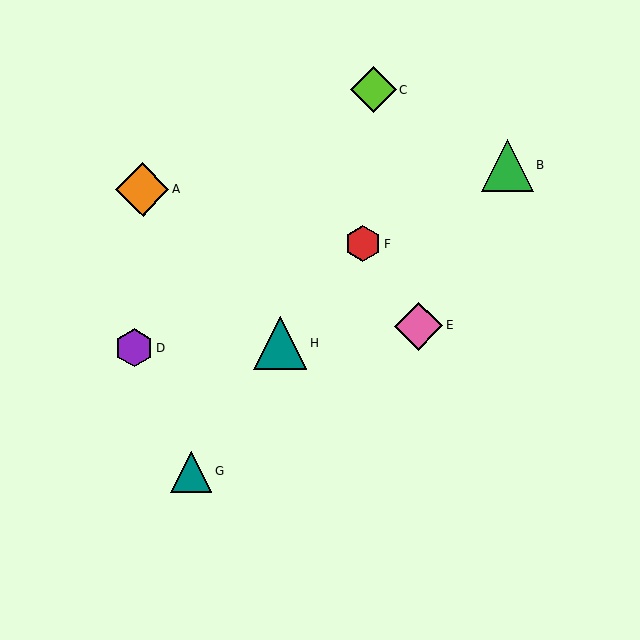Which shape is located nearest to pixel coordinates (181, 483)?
The teal triangle (labeled G) at (191, 471) is nearest to that location.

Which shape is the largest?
The orange diamond (labeled A) is the largest.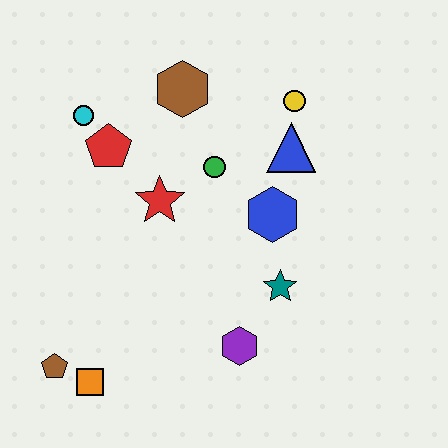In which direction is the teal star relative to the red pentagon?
The teal star is to the right of the red pentagon.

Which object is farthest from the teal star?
The cyan circle is farthest from the teal star.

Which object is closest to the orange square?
The brown pentagon is closest to the orange square.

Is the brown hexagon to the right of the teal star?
No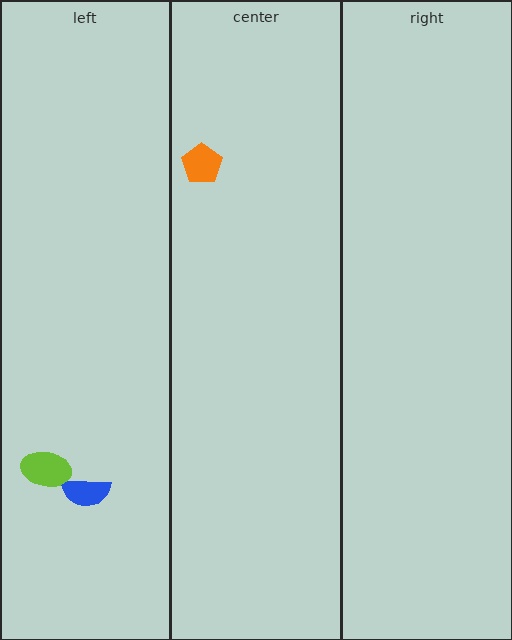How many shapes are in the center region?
1.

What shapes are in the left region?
The blue semicircle, the lime ellipse.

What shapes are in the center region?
The orange pentagon.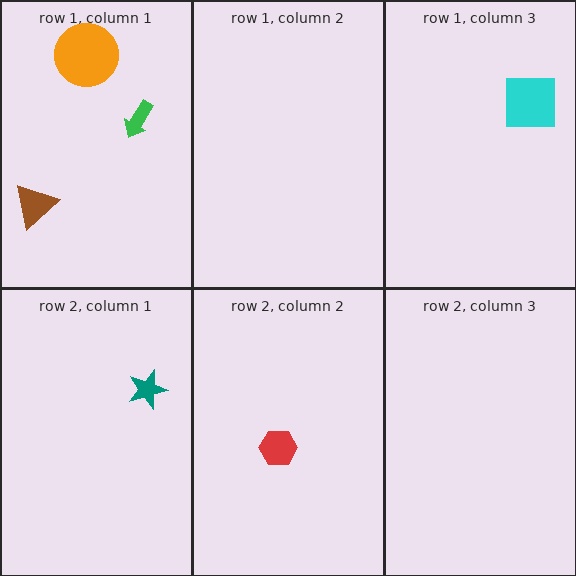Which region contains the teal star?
The row 2, column 1 region.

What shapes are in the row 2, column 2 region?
The red hexagon.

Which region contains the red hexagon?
The row 2, column 2 region.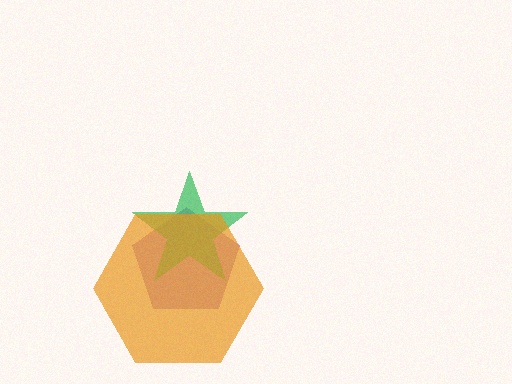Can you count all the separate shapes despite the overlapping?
Yes, there are 3 separate shapes.